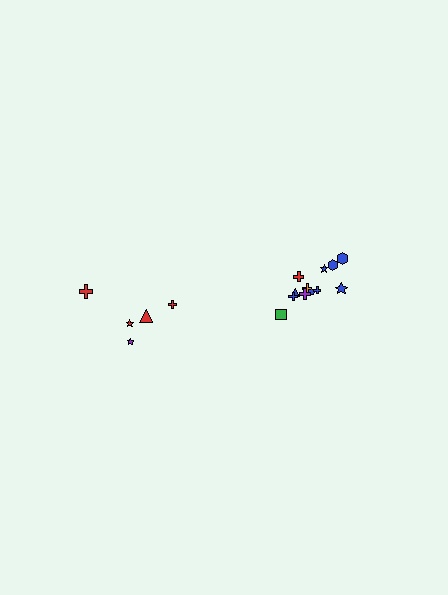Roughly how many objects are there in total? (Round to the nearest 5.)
Roughly 15 objects in total.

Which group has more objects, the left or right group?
The right group.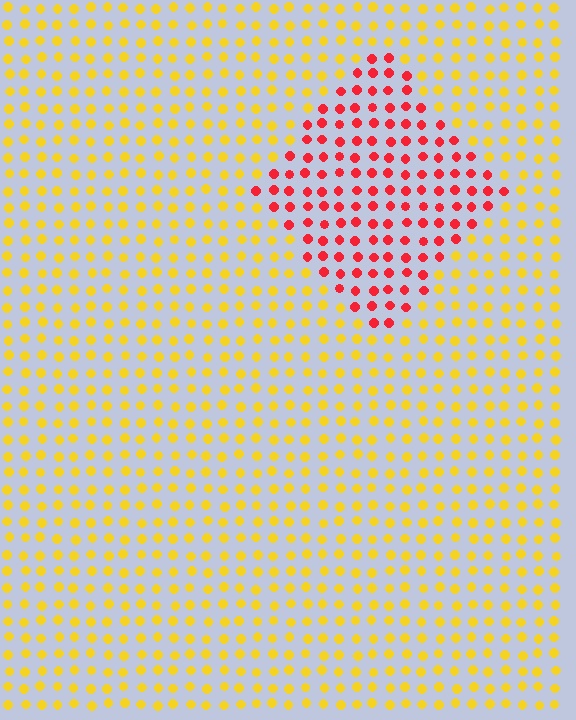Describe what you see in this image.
The image is filled with small yellow elements in a uniform arrangement. A diamond-shaped region is visible where the elements are tinted to a slightly different hue, forming a subtle color boundary.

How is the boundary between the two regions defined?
The boundary is defined purely by a slight shift in hue (about 56 degrees). Spacing, size, and orientation are identical on both sides.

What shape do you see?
I see a diamond.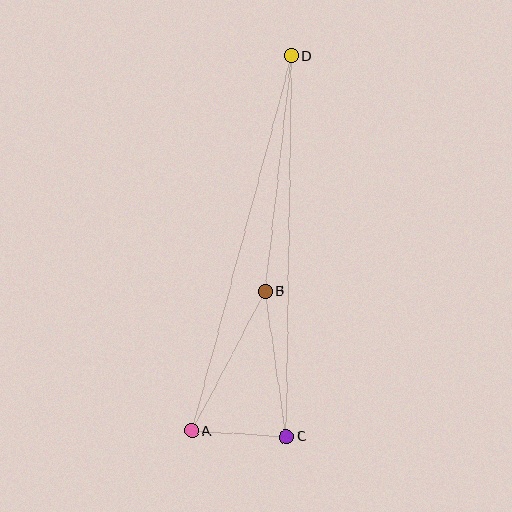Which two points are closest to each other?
Points A and C are closest to each other.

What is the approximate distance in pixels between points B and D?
The distance between B and D is approximately 237 pixels.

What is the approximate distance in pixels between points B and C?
The distance between B and C is approximately 147 pixels.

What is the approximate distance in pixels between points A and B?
The distance between A and B is approximately 158 pixels.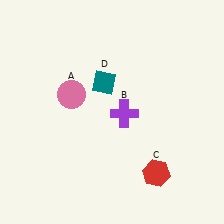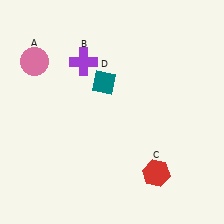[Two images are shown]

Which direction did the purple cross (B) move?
The purple cross (B) moved up.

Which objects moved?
The objects that moved are: the pink circle (A), the purple cross (B).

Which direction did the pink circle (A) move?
The pink circle (A) moved left.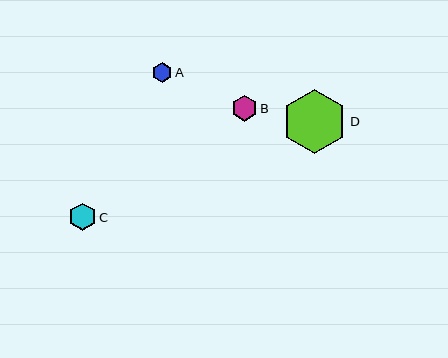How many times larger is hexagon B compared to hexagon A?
Hexagon B is approximately 1.3 times the size of hexagon A.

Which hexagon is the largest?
Hexagon D is the largest with a size of approximately 65 pixels.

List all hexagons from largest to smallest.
From largest to smallest: D, C, B, A.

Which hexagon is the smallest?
Hexagon A is the smallest with a size of approximately 20 pixels.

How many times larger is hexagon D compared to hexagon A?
Hexagon D is approximately 3.2 times the size of hexagon A.